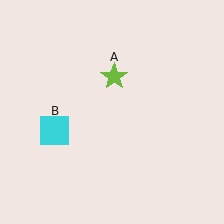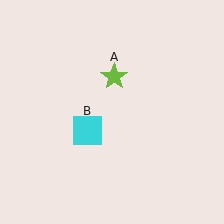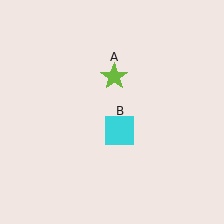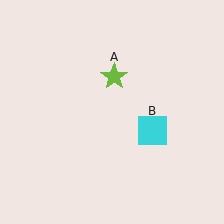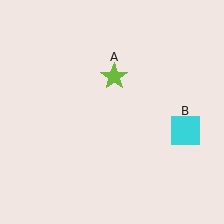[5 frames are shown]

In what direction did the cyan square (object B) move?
The cyan square (object B) moved right.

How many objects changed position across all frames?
1 object changed position: cyan square (object B).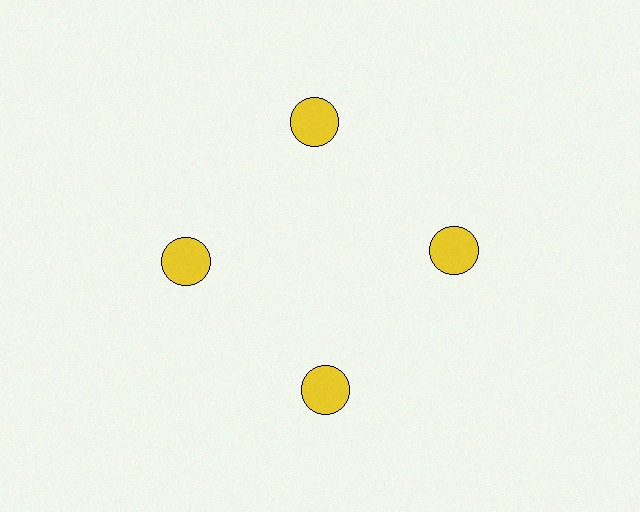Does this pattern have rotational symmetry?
Yes, this pattern has 4-fold rotational symmetry. It looks the same after rotating 90 degrees around the center.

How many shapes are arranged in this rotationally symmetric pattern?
There are 4 shapes, arranged in 4 groups of 1.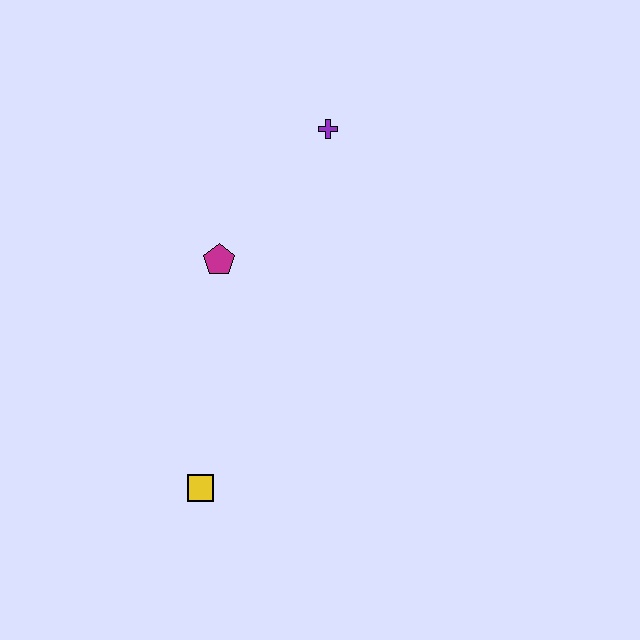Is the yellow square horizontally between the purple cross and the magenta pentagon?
No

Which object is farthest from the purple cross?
The yellow square is farthest from the purple cross.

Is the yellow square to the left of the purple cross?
Yes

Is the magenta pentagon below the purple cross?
Yes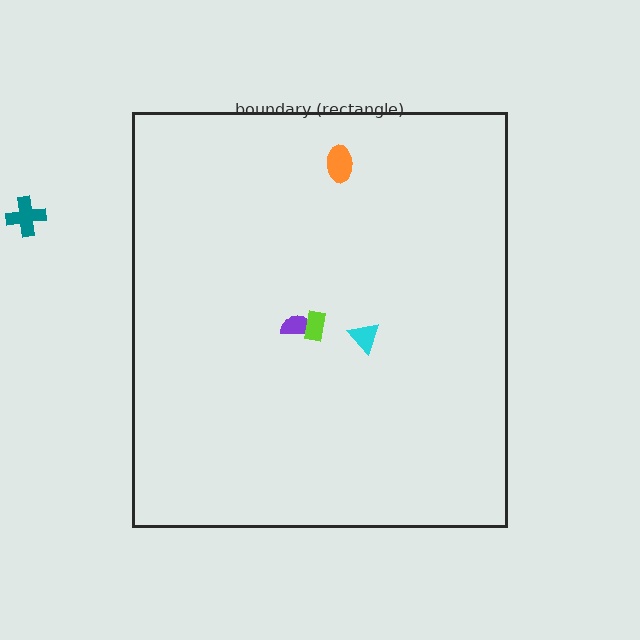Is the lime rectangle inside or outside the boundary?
Inside.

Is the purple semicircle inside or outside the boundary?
Inside.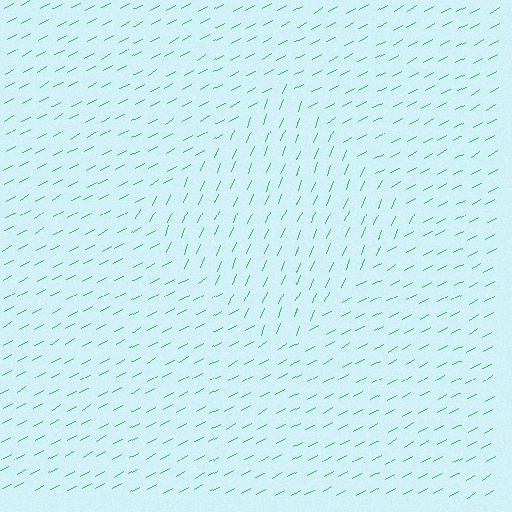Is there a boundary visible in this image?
Yes, there is a texture boundary formed by a change in line orientation.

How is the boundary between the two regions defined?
The boundary is defined purely by a change in line orientation (approximately 39 degrees difference). All lines are the same color and thickness.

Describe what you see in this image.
The image is filled with small green line segments. A diamond region in the image has lines oriented differently from the surrounding lines, creating a visible texture boundary.